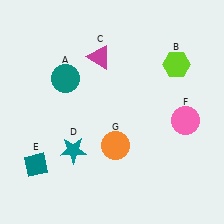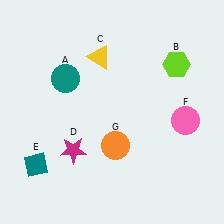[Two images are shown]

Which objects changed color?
C changed from magenta to yellow. D changed from teal to magenta.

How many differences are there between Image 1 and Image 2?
There are 2 differences between the two images.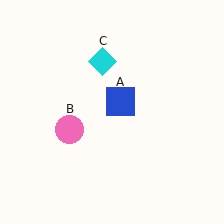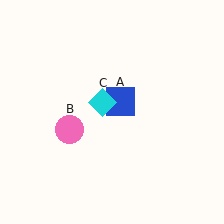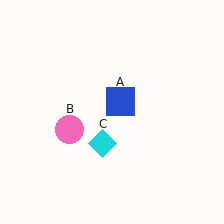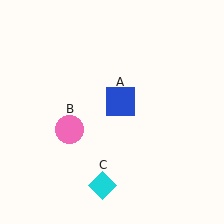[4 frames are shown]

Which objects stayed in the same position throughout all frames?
Blue square (object A) and pink circle (object B) remained stationary.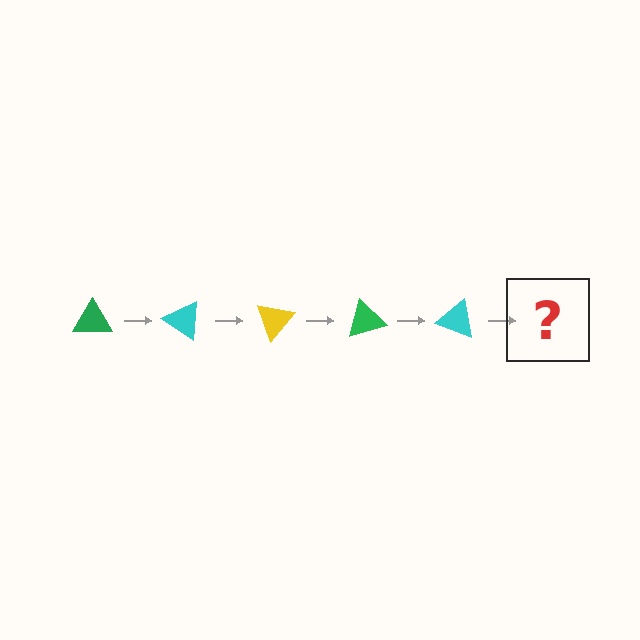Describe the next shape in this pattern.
It should be a yellow triangle, rotated 175 degrees from the start.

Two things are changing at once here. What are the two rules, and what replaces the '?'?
The two rules are that it rotates 35 degrees each step and the color cycles through green, cyan, and yellow. The '?' should be a yellow triangle, rotated 175 degrees from the start.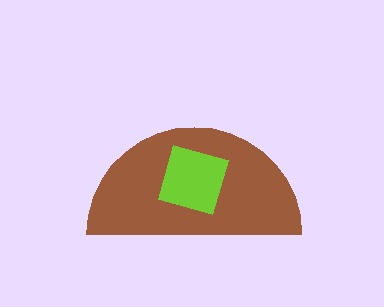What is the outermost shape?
The brown semicircle.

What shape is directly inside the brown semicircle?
The lime square.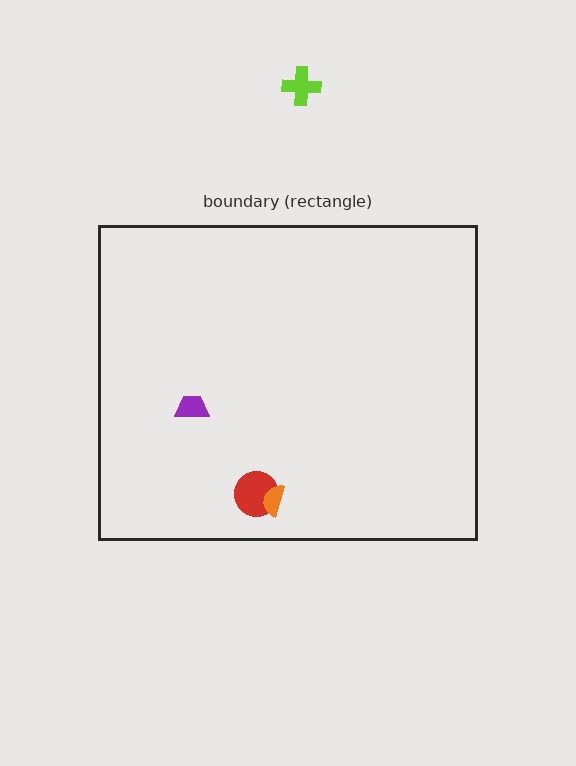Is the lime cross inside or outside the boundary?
Outside.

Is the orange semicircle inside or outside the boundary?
Inside.